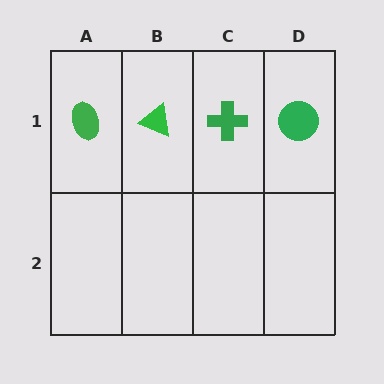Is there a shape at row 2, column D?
No, that cell is empty.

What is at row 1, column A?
A green ellipse.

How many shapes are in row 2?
0 shapes.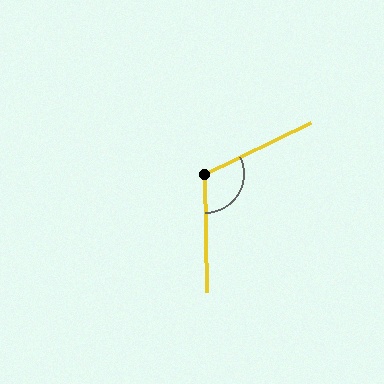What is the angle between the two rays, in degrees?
Approximately 114 degrees.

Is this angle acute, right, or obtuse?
It is obtuse.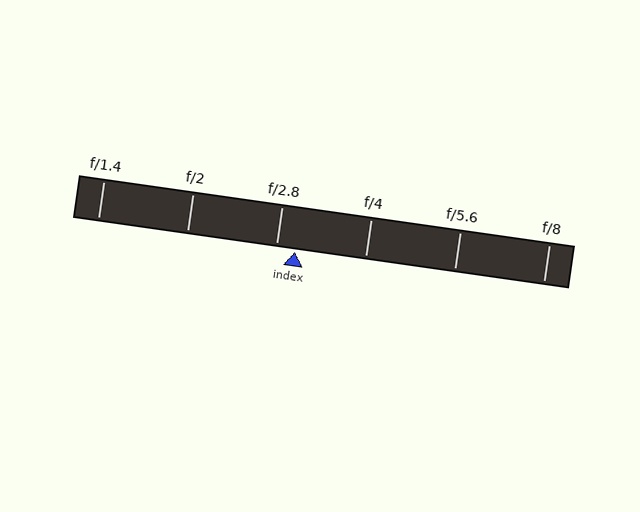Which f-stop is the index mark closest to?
The index mark is closest to f/2.8.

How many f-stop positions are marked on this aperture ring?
There are 6 f-stop positions marked.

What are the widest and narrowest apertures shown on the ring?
The widest aperture shown is f/1.4 and the narrowest is f/8.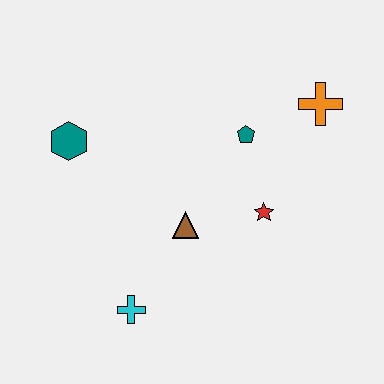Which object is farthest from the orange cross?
The cyan cross is farthest from the orange cross.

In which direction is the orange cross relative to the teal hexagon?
The orange cross is to the right of the teal hexagon.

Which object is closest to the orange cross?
The teal pentagon is closest to the orange cross.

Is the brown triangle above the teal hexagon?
No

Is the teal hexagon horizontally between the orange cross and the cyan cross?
No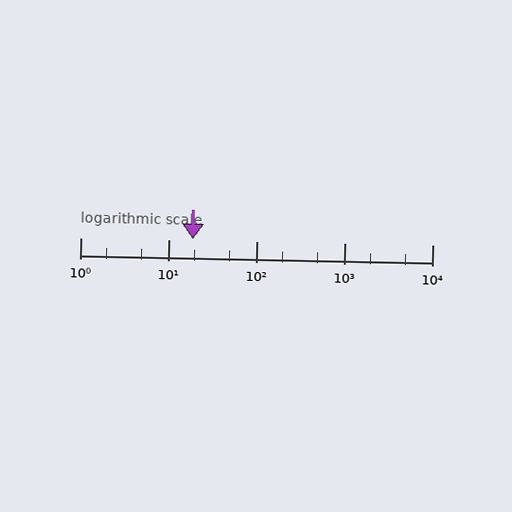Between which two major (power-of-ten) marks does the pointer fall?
The pointer is between 10 and 100.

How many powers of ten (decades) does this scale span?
The scale spans 4 decades, from 1 to 10000.